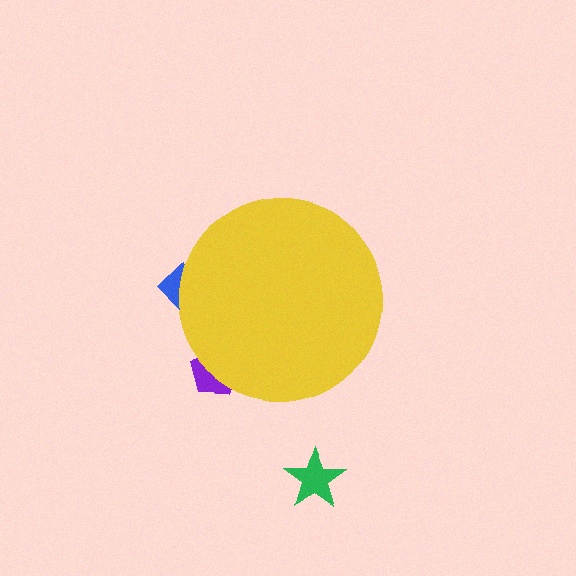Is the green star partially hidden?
No, the green star is fully visible.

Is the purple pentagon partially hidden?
Yes, the purple pentagon is partially hidden behind the yellow circle.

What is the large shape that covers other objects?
A yellow circle.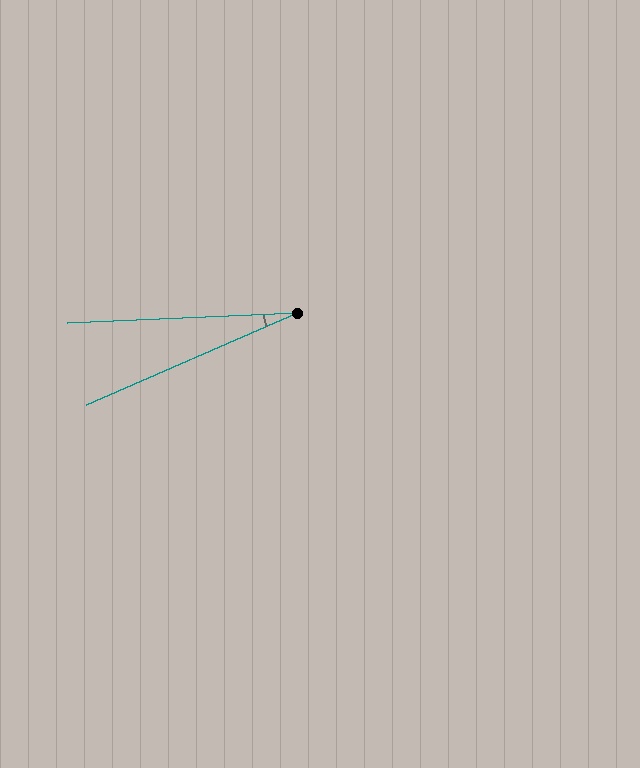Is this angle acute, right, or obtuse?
It is acute.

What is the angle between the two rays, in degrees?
Approximately 21 degrees.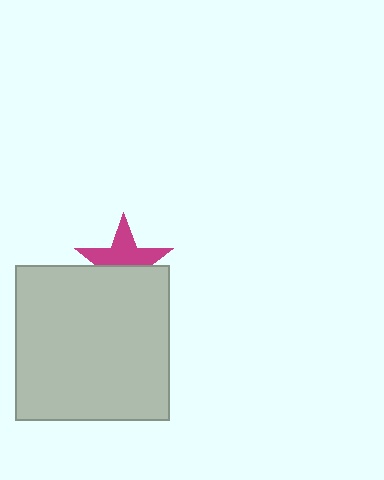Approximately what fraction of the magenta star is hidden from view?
Roughly 44% of the magenta star is hidden behind the light gray square.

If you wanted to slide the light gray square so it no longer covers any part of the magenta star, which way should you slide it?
Slide it down — that is the most direct way to separate the two shapes.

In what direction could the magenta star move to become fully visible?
The magenta star could move up. That would shift it out from behind the light gray square entirely.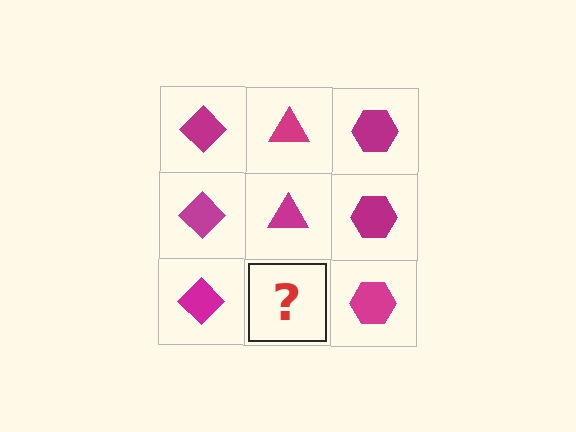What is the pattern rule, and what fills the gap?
The rule is that each column has a consistent shape. The gap should be filled with a magenta triangle.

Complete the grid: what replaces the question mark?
The question mark should be replaced with a magenta triangle.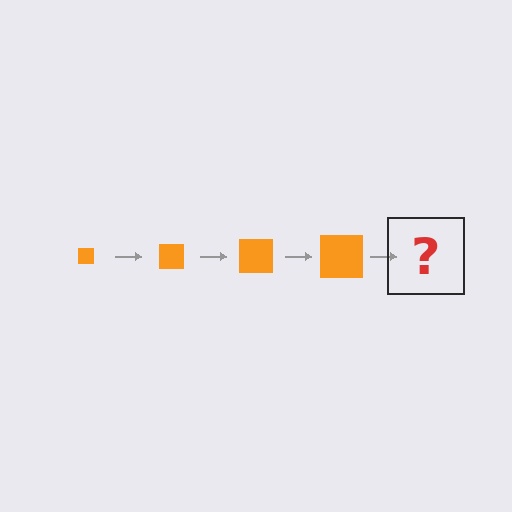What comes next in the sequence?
The next element should be an orange square, larger than the previous one.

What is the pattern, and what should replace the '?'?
The pattern is that the square gets progressively larger each step. The '?' should be an orange square, larger than the previous one.